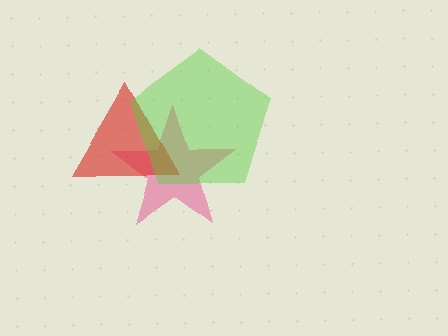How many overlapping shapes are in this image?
There are 3 overlapping shapes in the image.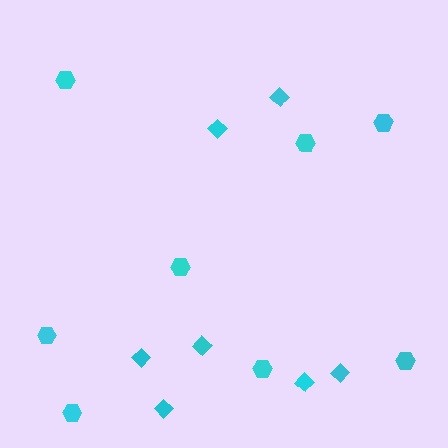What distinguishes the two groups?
There are 2 groups: one group of diamonds (7) and one group of hexagons (8).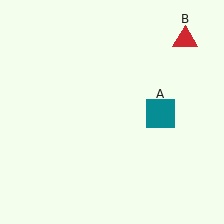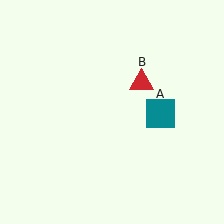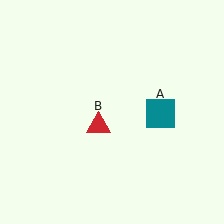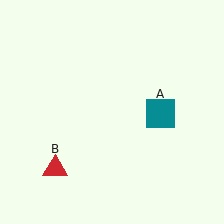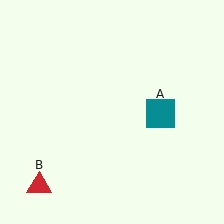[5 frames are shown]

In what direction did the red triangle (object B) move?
The red triangle (object B) moved down and to the left.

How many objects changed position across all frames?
1 object changed position: red triangle (object B).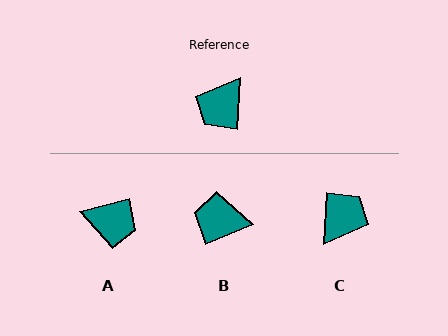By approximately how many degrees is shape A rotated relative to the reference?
Approximately 108 degrees counter-clockwise.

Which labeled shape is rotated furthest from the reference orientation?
C, about 180 degrees away.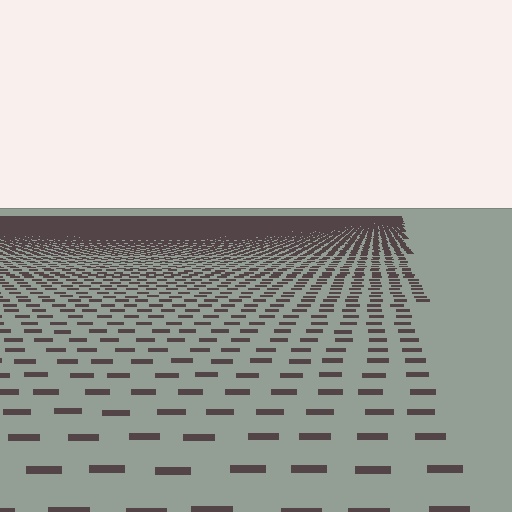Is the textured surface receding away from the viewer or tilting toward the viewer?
The surface is receding away from the viewer. Texture elements get smaller and denser toward the top.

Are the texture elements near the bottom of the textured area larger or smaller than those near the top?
Larger. Near the bottom, elements are closer to the viewer and appear at a bigger on-screen size.